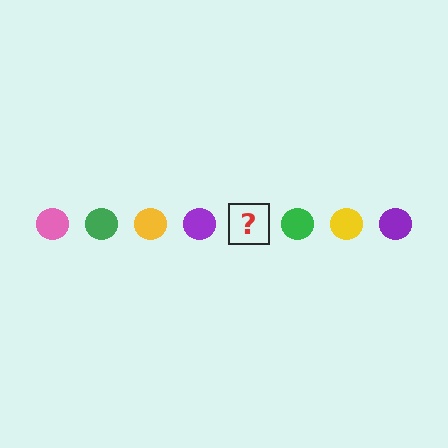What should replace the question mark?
The question mark should be replaced with a pink circle.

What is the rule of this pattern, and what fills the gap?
The rule is that the pattern cycles through pink, green, yellow, purple circles. The gap should be filled with a pink circle.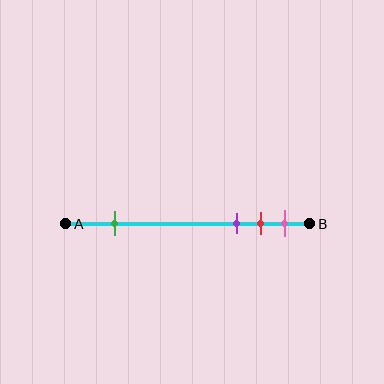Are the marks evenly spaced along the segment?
No, the marks are not evenly spaced.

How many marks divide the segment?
There are 4 marks dividing the segment.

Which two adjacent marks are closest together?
The red and pink marks are the closest adjacent pair.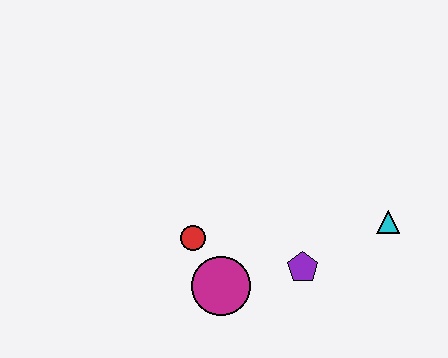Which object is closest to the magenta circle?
The red circle is closest to the magenta circle.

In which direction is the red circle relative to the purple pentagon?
The red circle is to the left of the purple pentagon.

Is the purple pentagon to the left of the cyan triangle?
Yes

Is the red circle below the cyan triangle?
Yes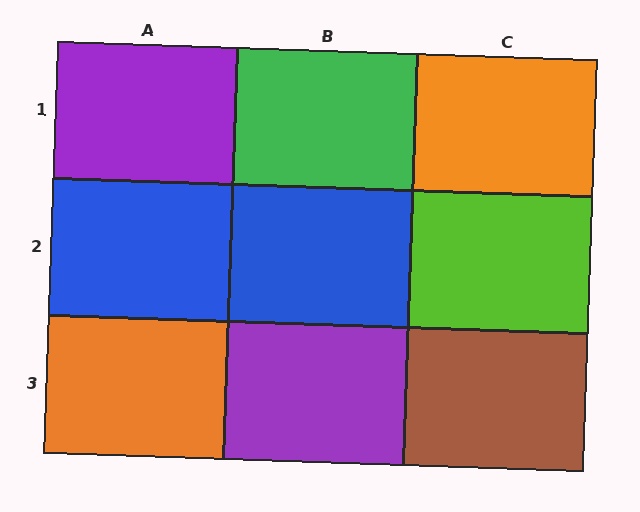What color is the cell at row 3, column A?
Orange.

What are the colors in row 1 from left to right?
Purple, green, orange.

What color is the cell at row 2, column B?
Blue.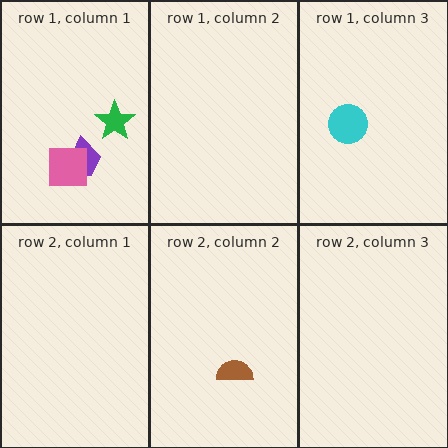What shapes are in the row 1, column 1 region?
The purple trapezoid, the green star, the pink square.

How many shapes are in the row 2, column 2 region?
1.